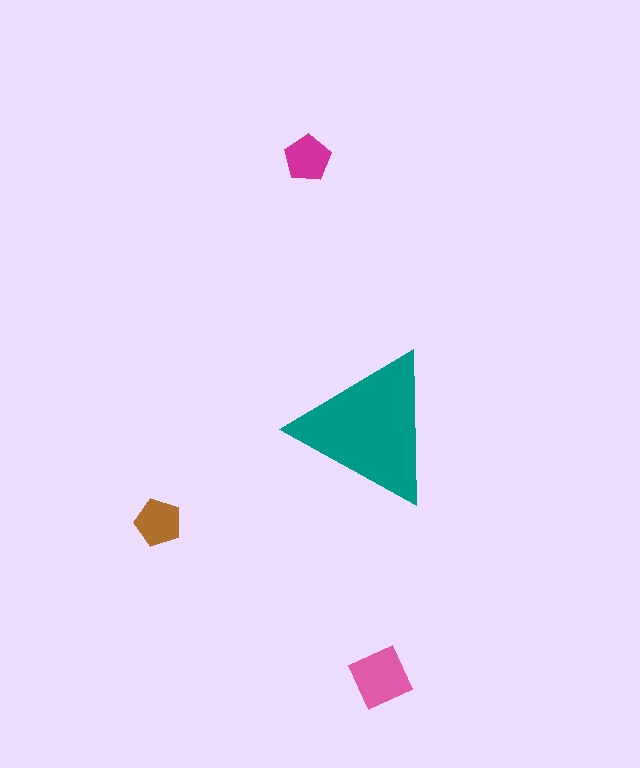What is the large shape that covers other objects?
A teal triangle.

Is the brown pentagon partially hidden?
No, the brown pentagon is fully visible.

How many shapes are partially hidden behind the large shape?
0 shapes are partially hidden.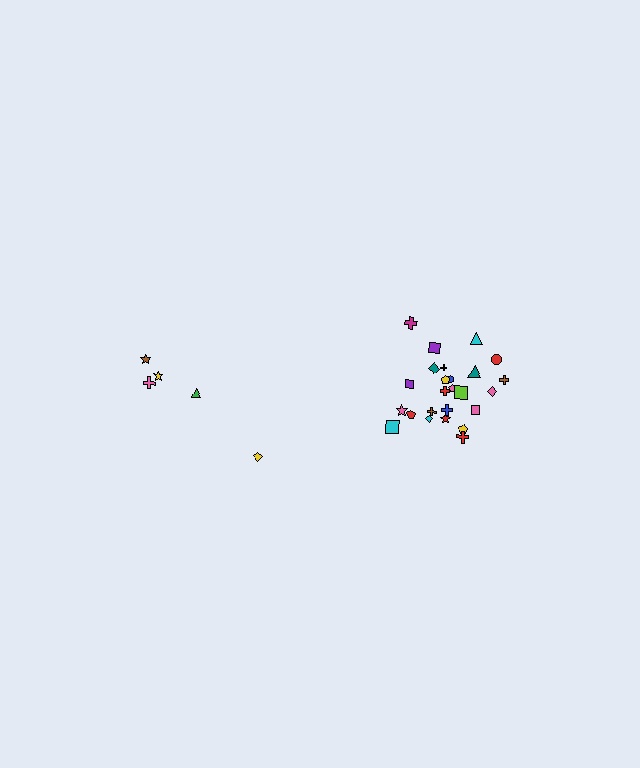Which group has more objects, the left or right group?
The right group.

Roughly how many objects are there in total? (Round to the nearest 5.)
Roughly 30 objects in total.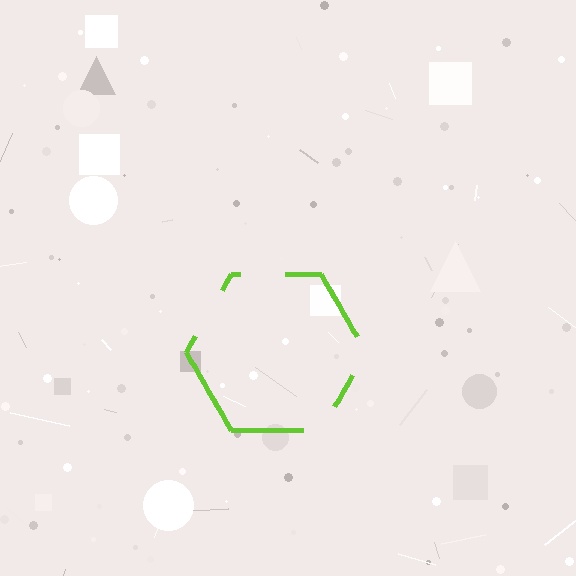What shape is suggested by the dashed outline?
The dashed outline suggests a hexagon.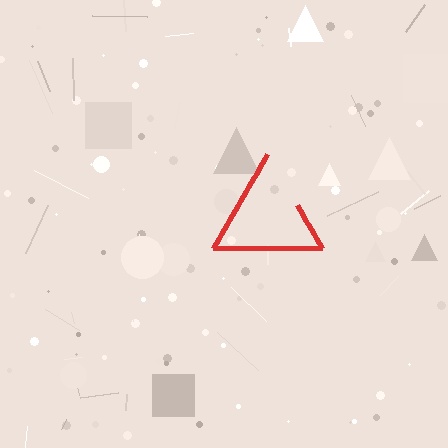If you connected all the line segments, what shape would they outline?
They would outline a triangle.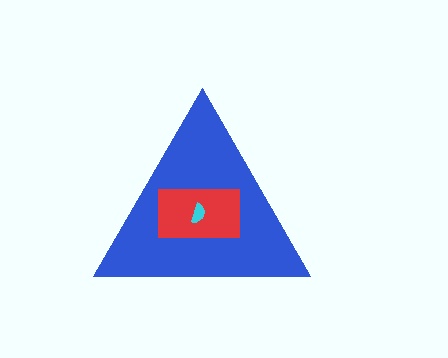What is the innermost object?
The cyan semicircle.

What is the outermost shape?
The blue triangle.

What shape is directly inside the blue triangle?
The red rectangle.